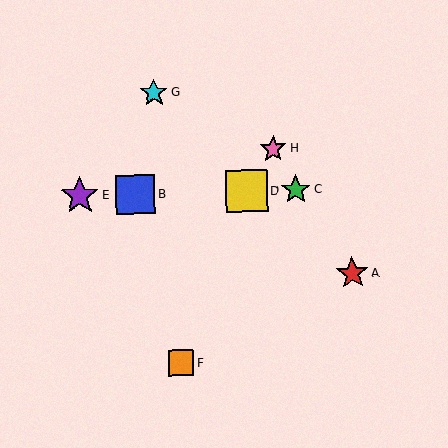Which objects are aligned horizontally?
Objects B, C, D, E are aligned horizontally.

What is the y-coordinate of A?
Object A is at y≈273.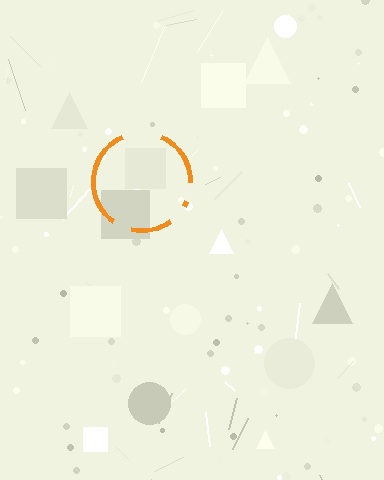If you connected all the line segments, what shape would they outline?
They would outline a circle.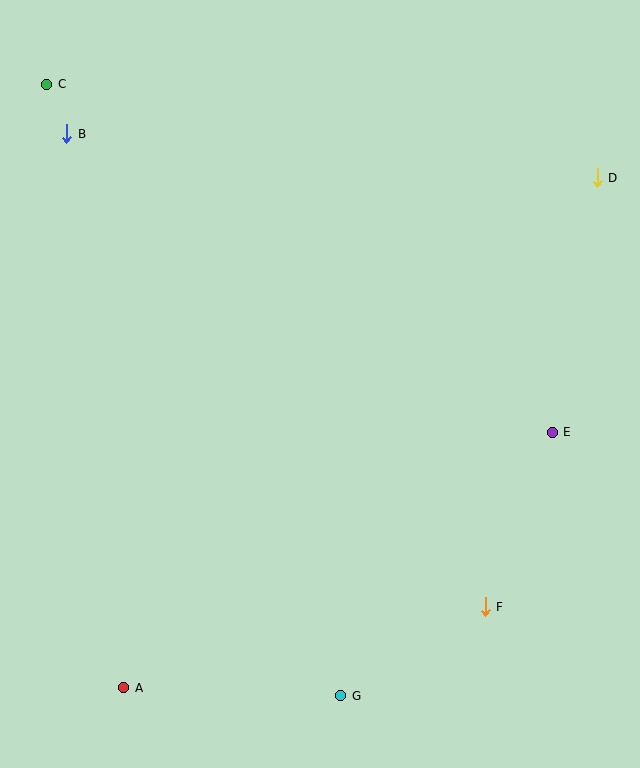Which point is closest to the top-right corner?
Point D is closest to the top-right corner.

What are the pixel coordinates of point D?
Point D is at (597, 178).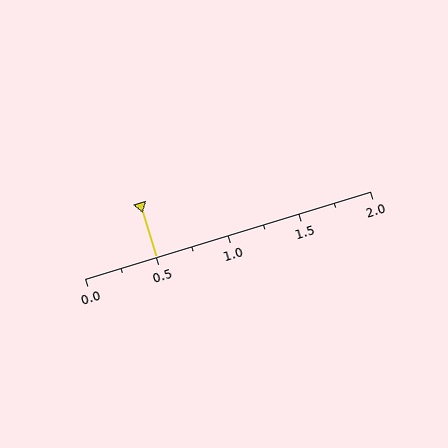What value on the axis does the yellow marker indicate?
The marker indicates approximately 0.5.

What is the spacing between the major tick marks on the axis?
The major ticks are spaced 0.5 apart.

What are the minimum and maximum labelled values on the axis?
The axis runs from 0.0 to 2.0.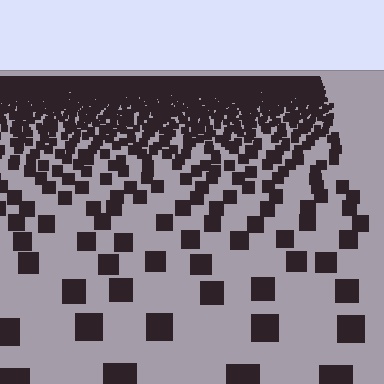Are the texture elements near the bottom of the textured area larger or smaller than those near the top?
Larger. Near the bottom, elements are closer to the viewer and appear at a bigger on-screen size.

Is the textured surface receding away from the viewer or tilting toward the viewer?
The surface is receding away from the viewer. Texture elements get smaller and denser toward the top.